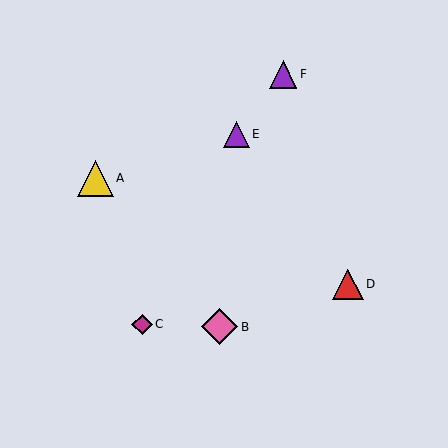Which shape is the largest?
The pink diamond (labeled B) is the largest.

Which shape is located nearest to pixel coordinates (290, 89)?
The purple triangle (labeled F) at (283, 74) is nearest to that location.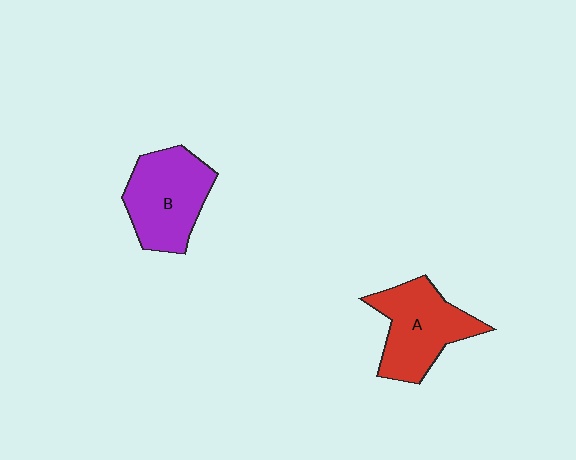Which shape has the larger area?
Shape B (purple).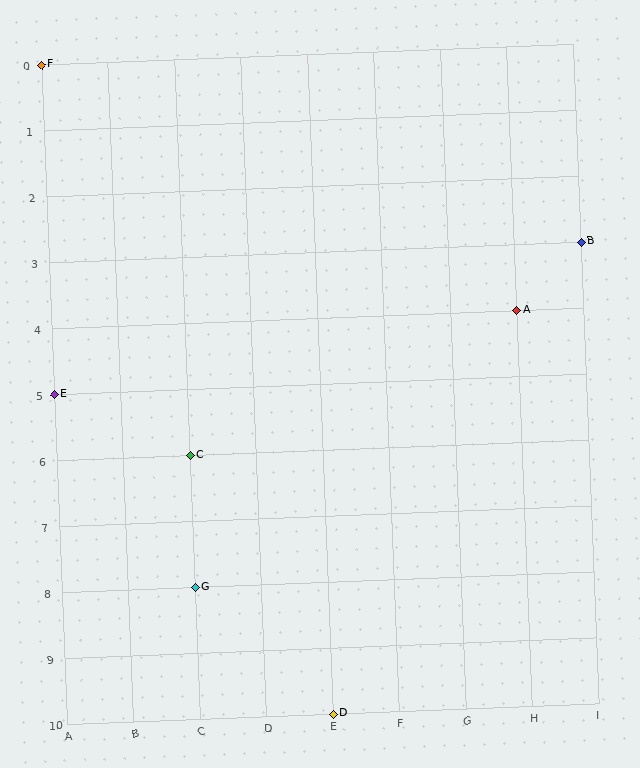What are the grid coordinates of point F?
Point F is at grid coordinates (A, 0).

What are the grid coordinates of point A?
Point A is at grid coordinates (H, 4).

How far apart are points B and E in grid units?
Points B and E are 8 columns and 2 rows apart (about 8.2 grid units diagonally).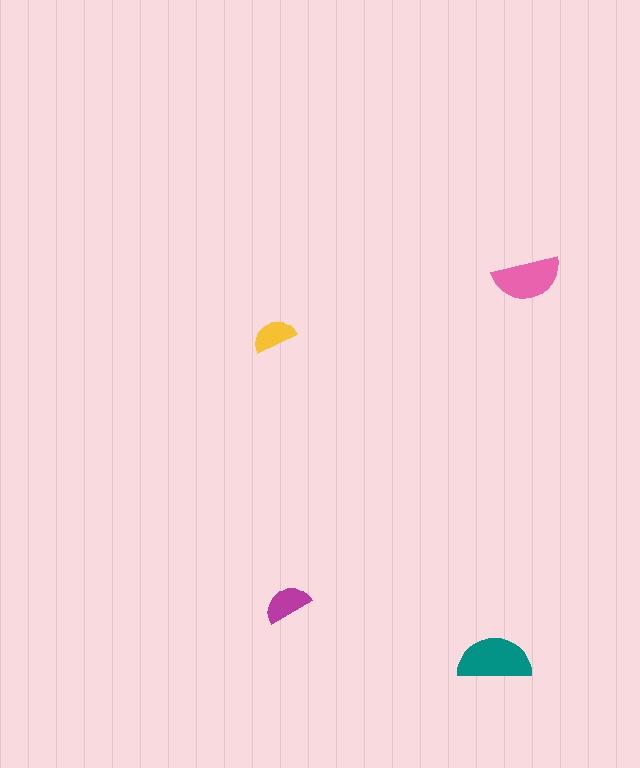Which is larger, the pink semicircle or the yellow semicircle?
The pink one.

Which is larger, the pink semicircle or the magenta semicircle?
The pink one.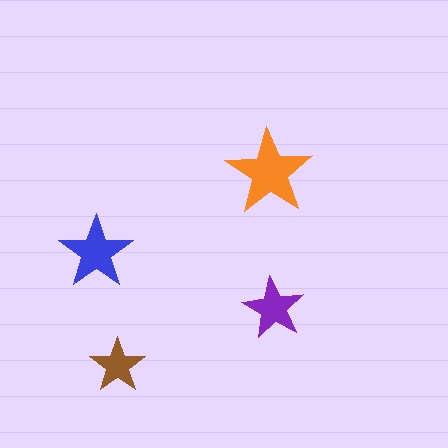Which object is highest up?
The orange star is topmost.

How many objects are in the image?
There are 4 objects in the image.